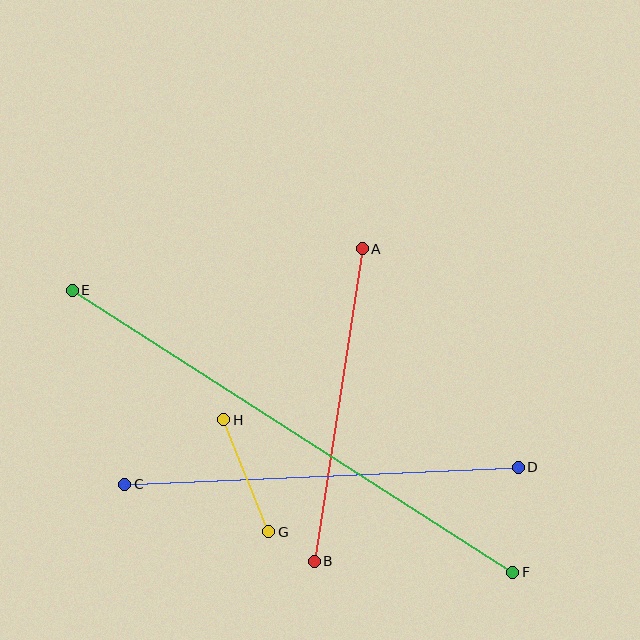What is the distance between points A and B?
The distance is approximately 316 pixels.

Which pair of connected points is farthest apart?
Points E and F are farthest apart.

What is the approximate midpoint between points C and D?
The midpoint is at approximately (322, 476) pixels.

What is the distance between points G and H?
The distance is approximately 121 pixels.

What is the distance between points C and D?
The distance is approximately 394 pixels.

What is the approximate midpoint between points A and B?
The midpoint is at approximately (338, 405) pixels.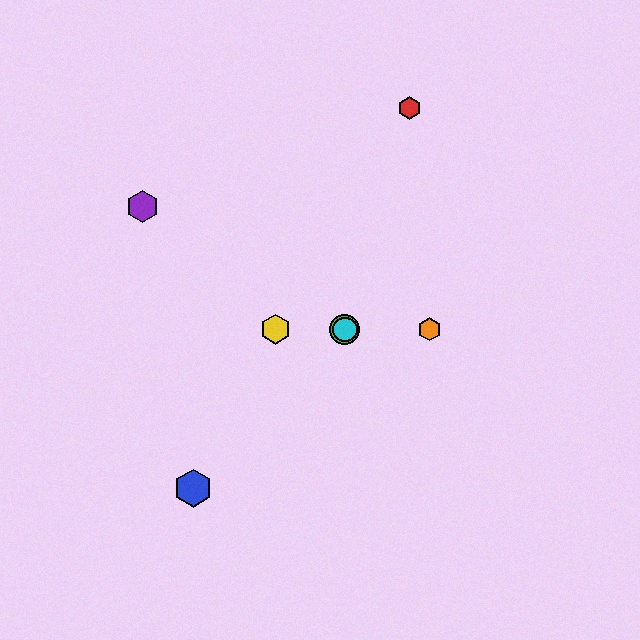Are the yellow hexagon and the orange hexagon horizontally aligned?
Yes, both are at y≈329.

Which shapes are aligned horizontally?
The green circle, the yellow hexagon, the orange hexagon, the cyan circle are aligned horizontally.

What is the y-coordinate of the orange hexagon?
The orange hexagon is at y≈329.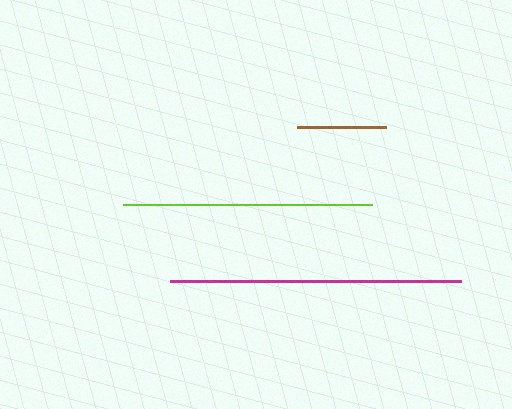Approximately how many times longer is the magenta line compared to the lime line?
The magenta line is approximately 1.2 times the length of the lime line.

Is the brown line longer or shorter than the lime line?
The lime line is longer than the brown line.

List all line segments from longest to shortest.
From longest to shortest: magenta, lime, brown.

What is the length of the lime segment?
The lime segment is approximately 248 pixels long.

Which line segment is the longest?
The magenta line is the longest at approximately 292 pixels.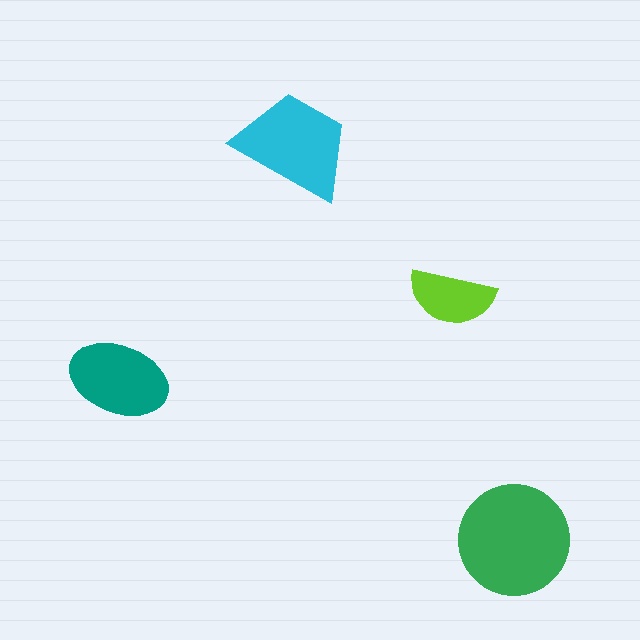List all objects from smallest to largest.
The lime semicircle, the teal ellipse, the cyan trapezoid, the green circle.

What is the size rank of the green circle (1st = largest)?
1st.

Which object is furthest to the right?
The green circle is rightmost.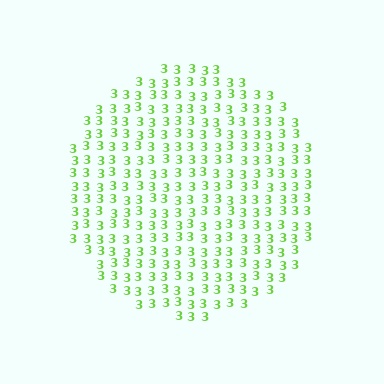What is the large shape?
The large shape is a circle.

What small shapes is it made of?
It is made of small digit 3's.